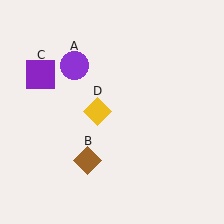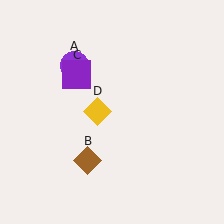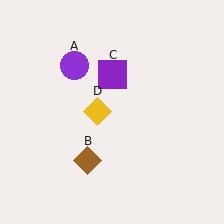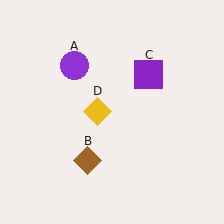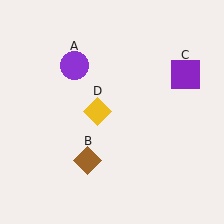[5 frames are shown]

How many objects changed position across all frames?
1 object changed position: purple square (object C).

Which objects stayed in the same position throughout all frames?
Purple circle (object A) and brown diamond (object B) and yellow diamond (object D) remained stationary.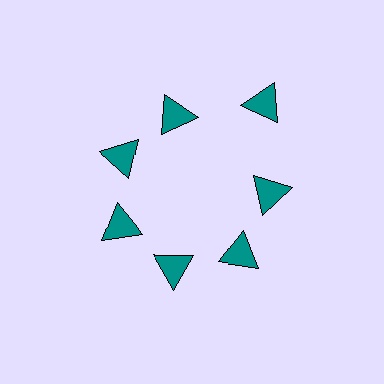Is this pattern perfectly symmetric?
No. The 7 teal triangles are arranged in a ring, but one element near the 1 o'clock position is pushed outward from the center, breaking the 7-fold rotational symmetry.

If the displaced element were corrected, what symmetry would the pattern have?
It would have 7-fold rotational symmetry — the pattern would map onto itself every 51 degrees.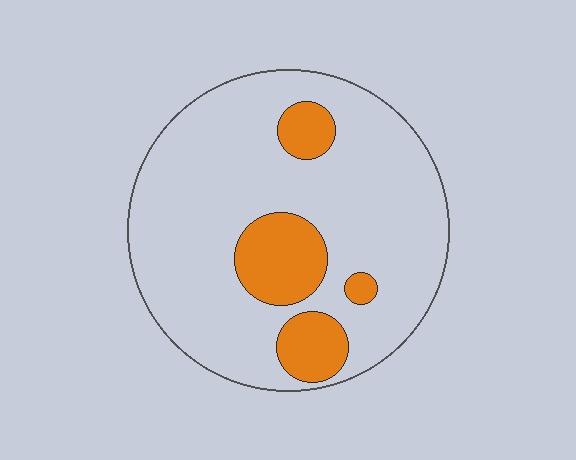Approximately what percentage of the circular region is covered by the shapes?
Approximately 20%.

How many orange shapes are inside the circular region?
4.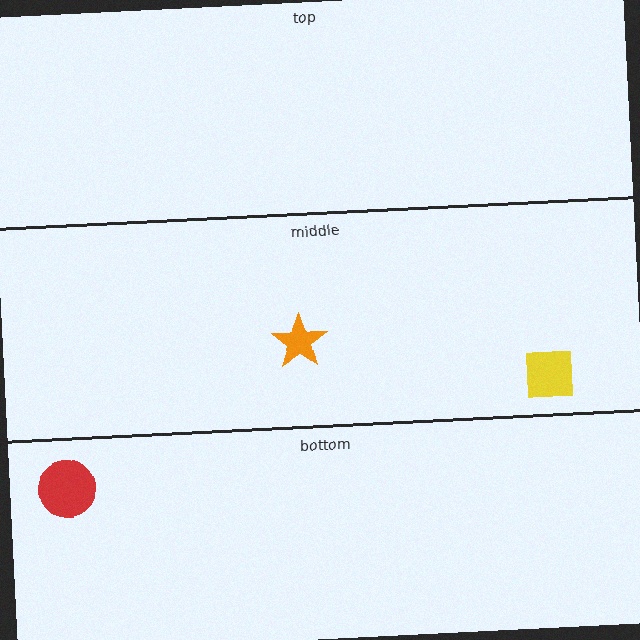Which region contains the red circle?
The bottom region.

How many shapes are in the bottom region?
1.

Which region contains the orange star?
The middle region.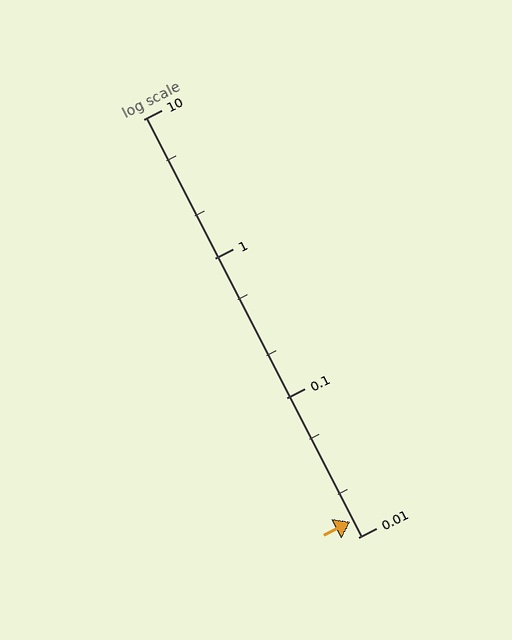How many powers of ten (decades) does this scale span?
The scale spans 3 decades, from 0.01 to 10.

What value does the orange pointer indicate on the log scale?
The pointer indicates approximately 0.013.